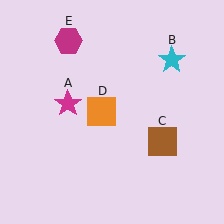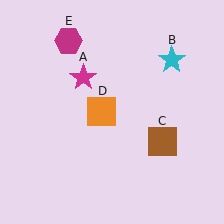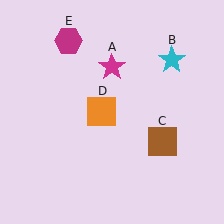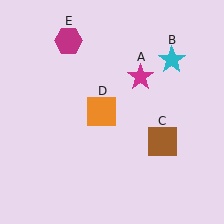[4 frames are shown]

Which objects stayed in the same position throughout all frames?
Cyan star (object B) and brown square (object C) and orange square (object D) and magenta hexagon (object E) remained stationary.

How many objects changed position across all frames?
1 object changed position: magenta star (object A).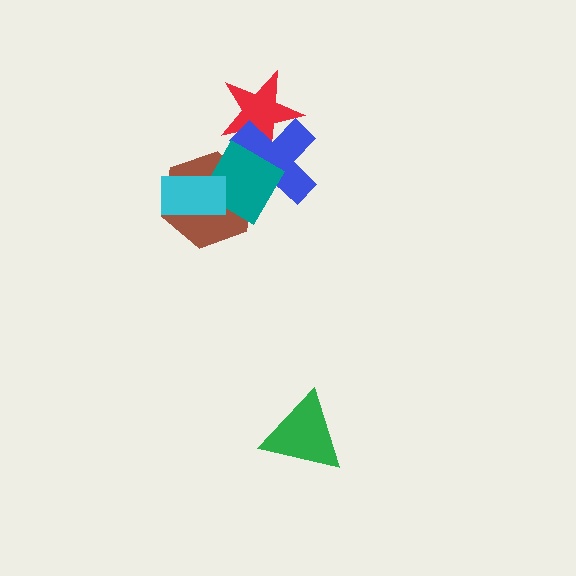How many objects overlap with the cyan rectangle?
2 objects overlap with the cyan rectangle.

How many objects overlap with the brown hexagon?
3 objects overlap with the brown hexagon.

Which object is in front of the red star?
The blue cross is in front of the red star.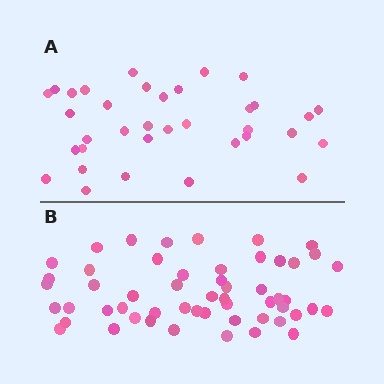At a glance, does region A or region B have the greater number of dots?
Region B (the bottom region) has more dots.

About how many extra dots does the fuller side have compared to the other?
Region B has approximately 20 more dots than region A.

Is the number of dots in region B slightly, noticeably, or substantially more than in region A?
Region B has substantially more. The ratio is roughly 1.5 to 1.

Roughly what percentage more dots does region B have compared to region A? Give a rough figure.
About 55% more.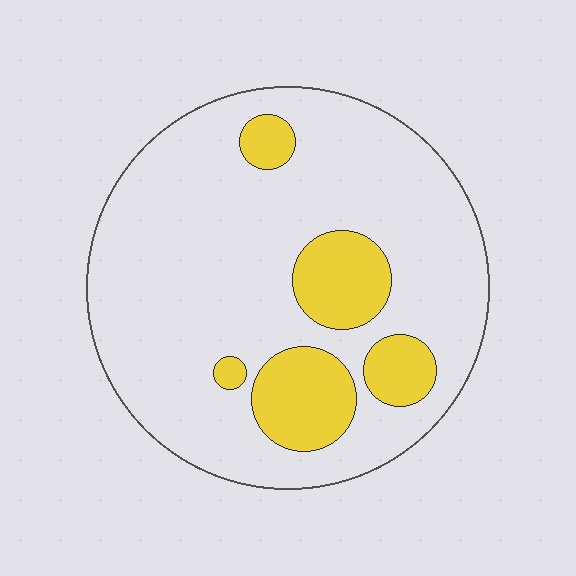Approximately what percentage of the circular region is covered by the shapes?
Approximately 20%.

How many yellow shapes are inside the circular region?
5.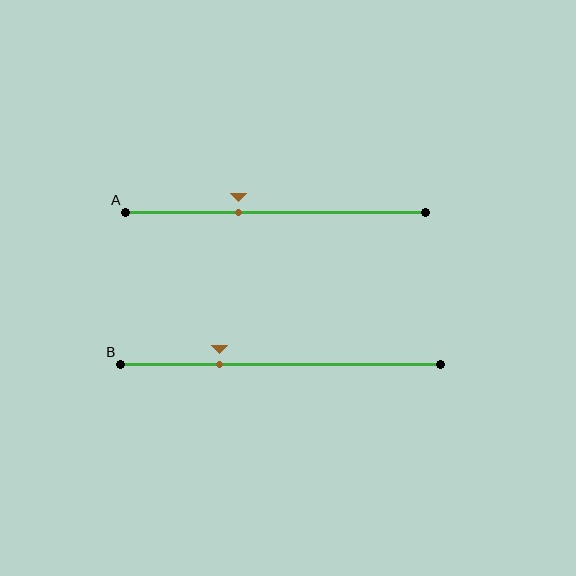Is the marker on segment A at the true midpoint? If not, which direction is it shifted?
No, the marker on segment A is shifted to the left by about 12% of the segment length.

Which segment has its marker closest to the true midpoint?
Segment A has its marker closest to the true midpoint.